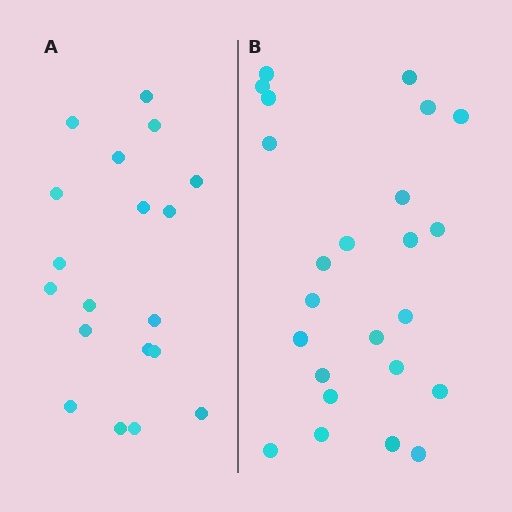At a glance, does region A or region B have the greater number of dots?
Region B (the right region) has more dots.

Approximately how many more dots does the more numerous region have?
Region B has about 5 more dots than region A.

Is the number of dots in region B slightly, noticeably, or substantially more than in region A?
Region B has noticeably more, but not dramatically so. The ratio is roughly 1.3 to 1.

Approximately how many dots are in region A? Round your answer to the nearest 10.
About 20 dots. (The exact count is 19, which rounds to 20.)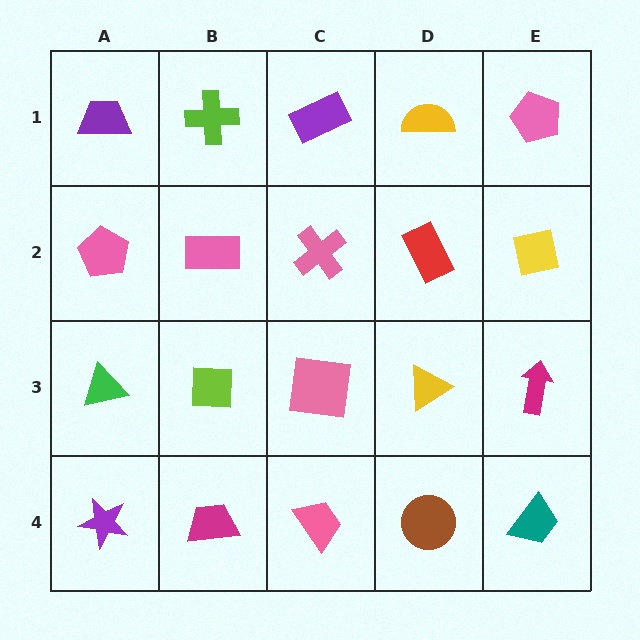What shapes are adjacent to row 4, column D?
A yellow triangle (row 3, column D), a pink trapezoid (row 4, column C), a teal trapezoid (row 4, column E).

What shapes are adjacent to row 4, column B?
A lime square (row 3, column B), a purple star (row 4, column A), a pink trapezoid (row 4, column C).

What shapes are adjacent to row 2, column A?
A purple trapezoid (row 1, column A), a green triangle (row 3, column A), a pink rectangle (row 2, column B).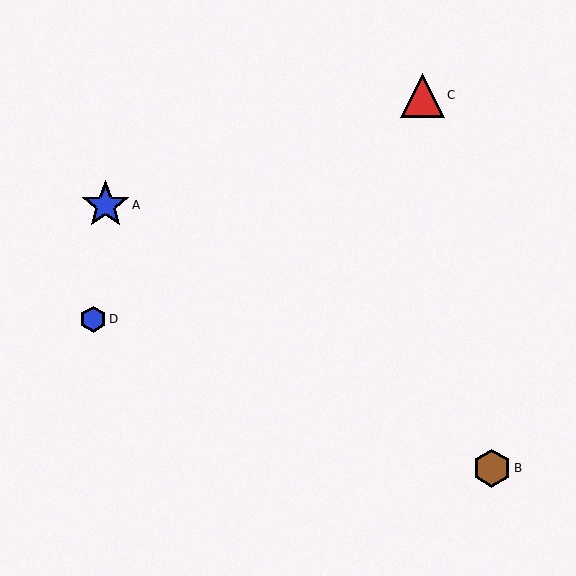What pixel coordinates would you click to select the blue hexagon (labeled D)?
Click at (93, 319) to select the blue hexagon D.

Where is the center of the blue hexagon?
The center of the blue hexagon is at (93, 319).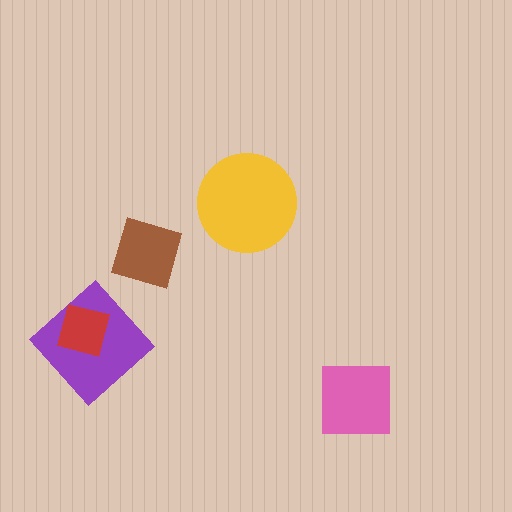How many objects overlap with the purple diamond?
1 object overlaps with the purple diamond.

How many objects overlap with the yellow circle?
0 objects overlap with the yellow circle.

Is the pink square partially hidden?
No, no other shape covers it.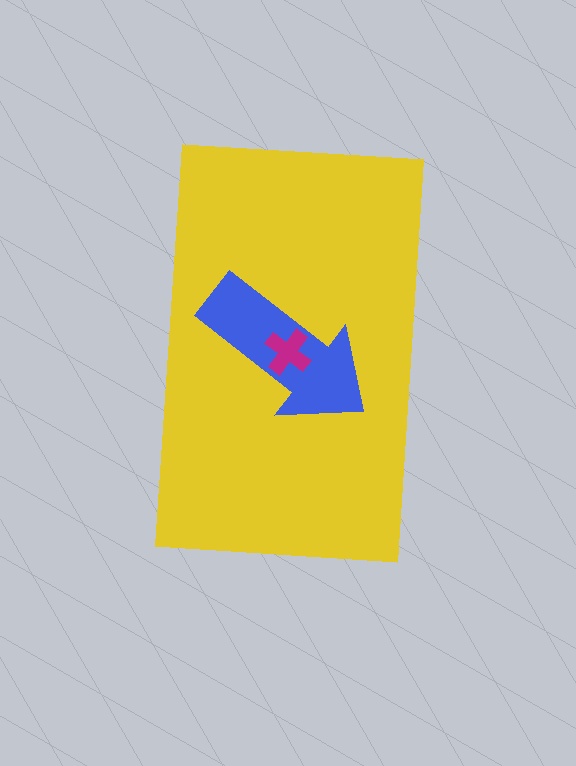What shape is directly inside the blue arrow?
The magenta cross.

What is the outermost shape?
The yellow rectangle.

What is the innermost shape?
The magenta cross.